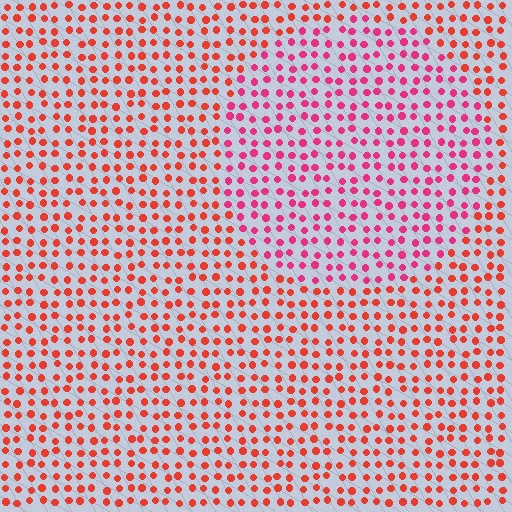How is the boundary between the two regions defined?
The boundary is defined purely by a slight shift in hue (about 31 degrees). Spacing, size, and orientation are identical on both sides.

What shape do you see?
I see a circle.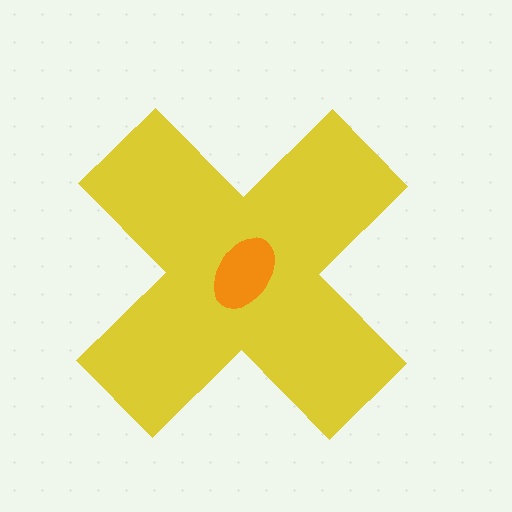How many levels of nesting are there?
2.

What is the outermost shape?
The yellow cross.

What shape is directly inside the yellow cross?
The orange ellipse.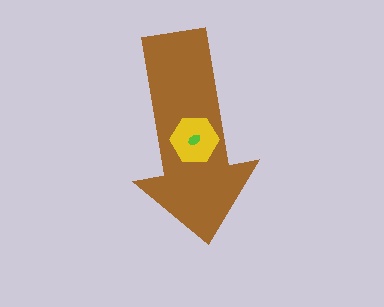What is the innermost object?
The lime ellipse.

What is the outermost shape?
The brown arrow.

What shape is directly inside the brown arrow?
The yellow hexagon.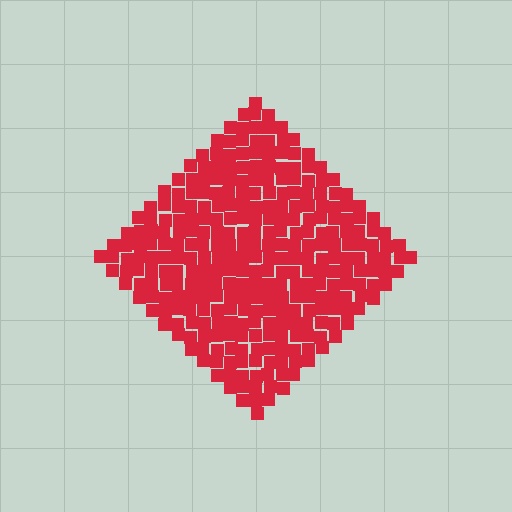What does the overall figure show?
The overall figure shows a diamond.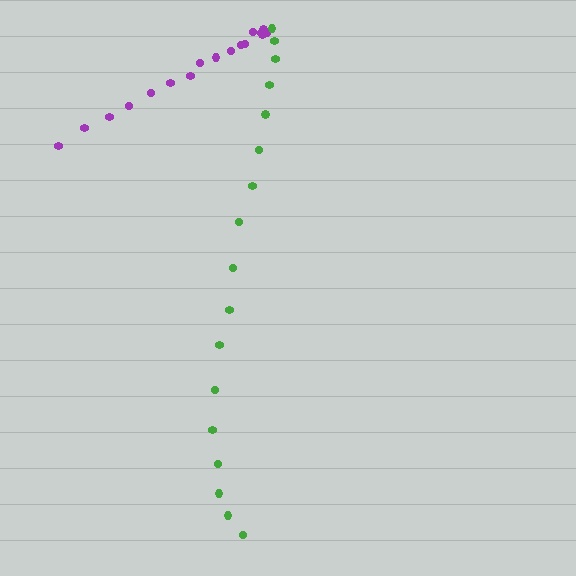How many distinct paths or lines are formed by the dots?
There are 2 distinct paths.